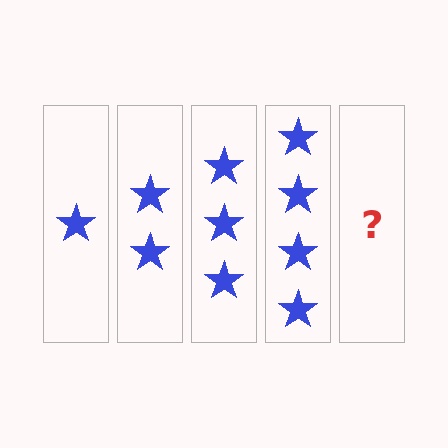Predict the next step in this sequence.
The next step is 5 stars.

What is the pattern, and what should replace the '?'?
The pattern is that each step adds one more star. The '?' should be 5 stars.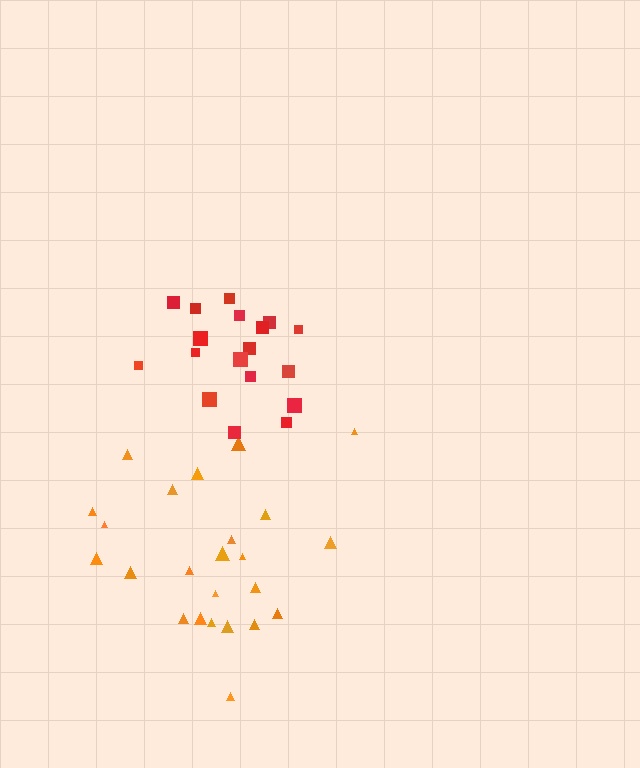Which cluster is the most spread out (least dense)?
Orange.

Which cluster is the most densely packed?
Red.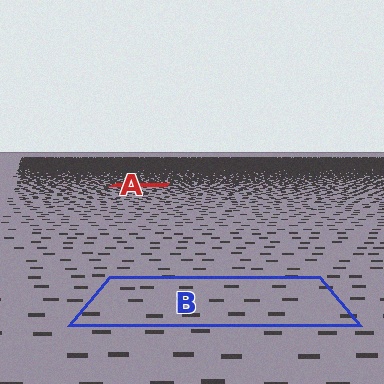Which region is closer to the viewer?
Region B is closer. The texture elements there are larger and more spread out.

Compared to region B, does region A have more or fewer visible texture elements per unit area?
Region A has more texture elements per unit area — they are packed more densely because it is farther away.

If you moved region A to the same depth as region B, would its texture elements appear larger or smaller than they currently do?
They would appear larger. At a closer depth, the same texture elements are projected at a bigger on-screen size.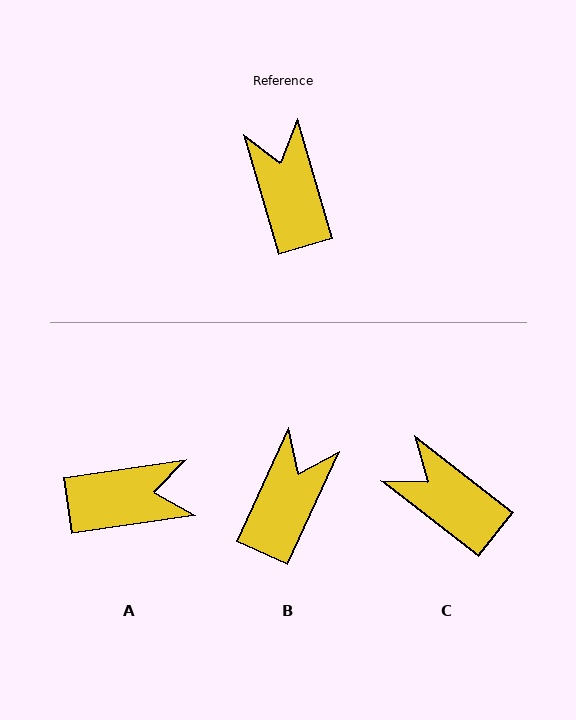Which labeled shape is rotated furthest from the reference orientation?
A, about 98 degrees away.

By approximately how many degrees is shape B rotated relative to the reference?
Approximately 41 degrees clockwise.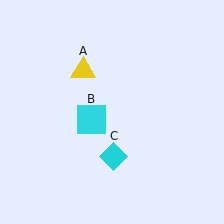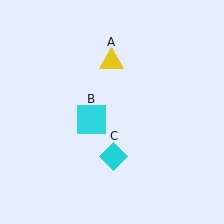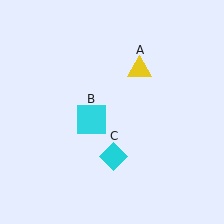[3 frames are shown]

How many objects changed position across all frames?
1 object changed position: yellow triangle (object A).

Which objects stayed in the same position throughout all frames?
Cyan square (object B) and cyan diamond (object C) remained stationary.